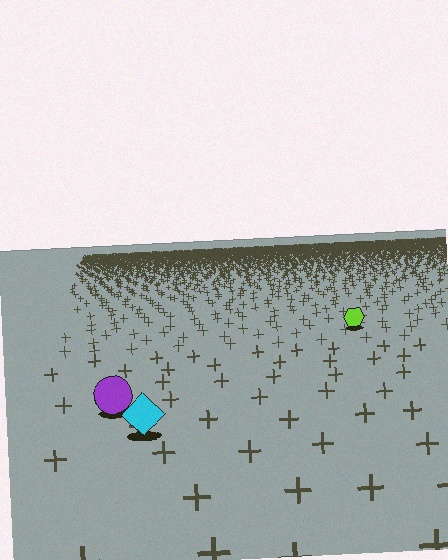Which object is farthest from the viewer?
The lime hexagon is farthest from the viewer. It appears smaller and the ground texture around it is denser.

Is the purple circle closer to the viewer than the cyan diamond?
No. The cyan diamond is closer — you can tell from the texture gradient: the ground texture is coarser near it.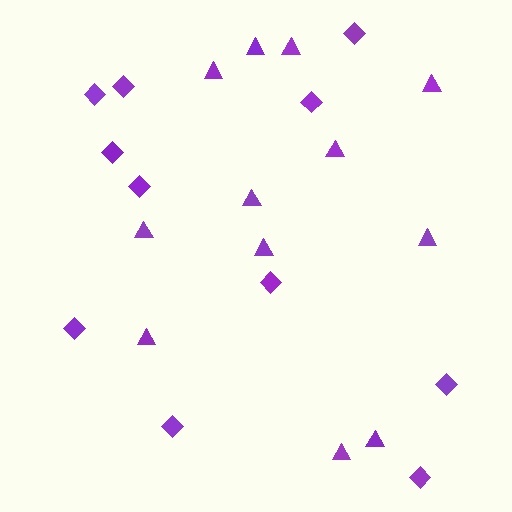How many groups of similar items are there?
There are 2 groups: one group of diamonds (11) and one group of triangles (12).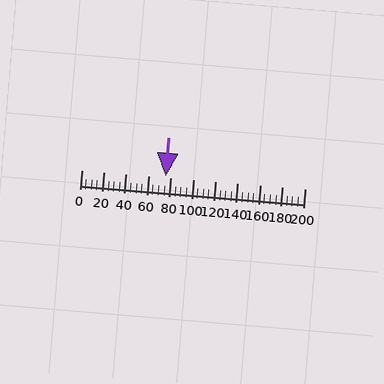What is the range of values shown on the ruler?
The ruler shows values from 0 to 200.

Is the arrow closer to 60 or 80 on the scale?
The arrow is closer to 80.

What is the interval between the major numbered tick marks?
The major tick marks are spaced 20 units apart.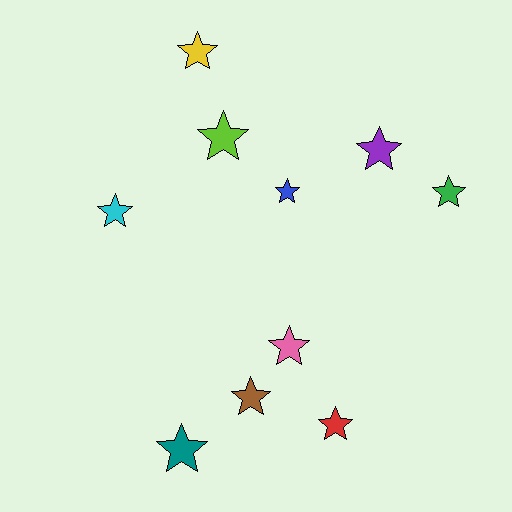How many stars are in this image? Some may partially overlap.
There are 10 stars.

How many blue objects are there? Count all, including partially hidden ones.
There is 1 blue object.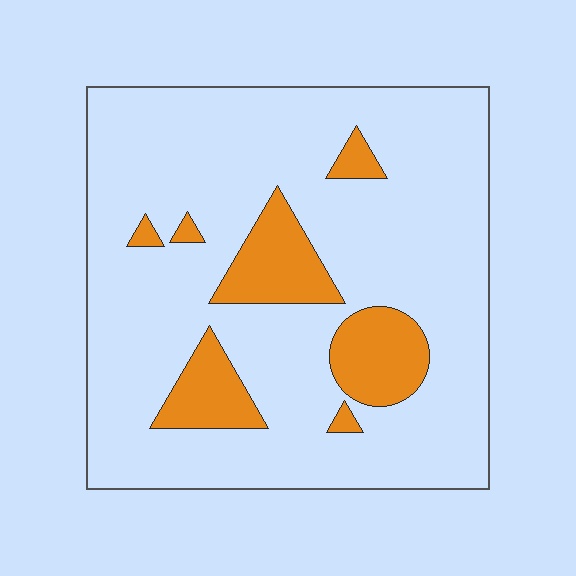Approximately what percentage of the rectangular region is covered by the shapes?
Approximately 15%.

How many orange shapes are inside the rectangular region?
7.